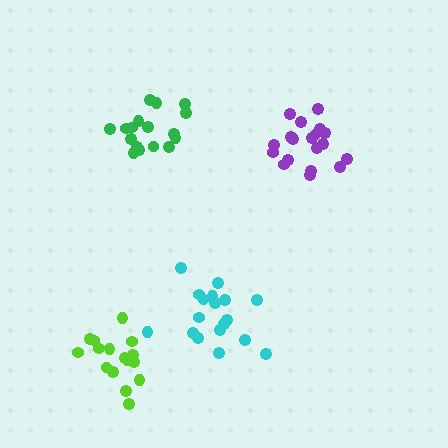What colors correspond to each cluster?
The clusters are colored: cyan, green, purple, lime.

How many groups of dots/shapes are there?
There are 4 groups.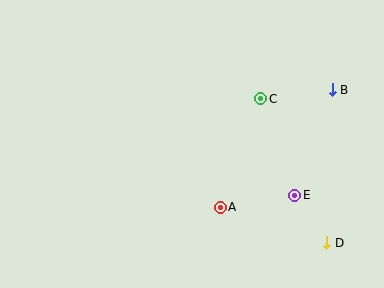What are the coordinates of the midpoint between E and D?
The midpoint between E and D is at (311, 219).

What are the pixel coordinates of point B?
Point B is at (332, 90).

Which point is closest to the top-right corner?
Point B is closest to the top-right corner.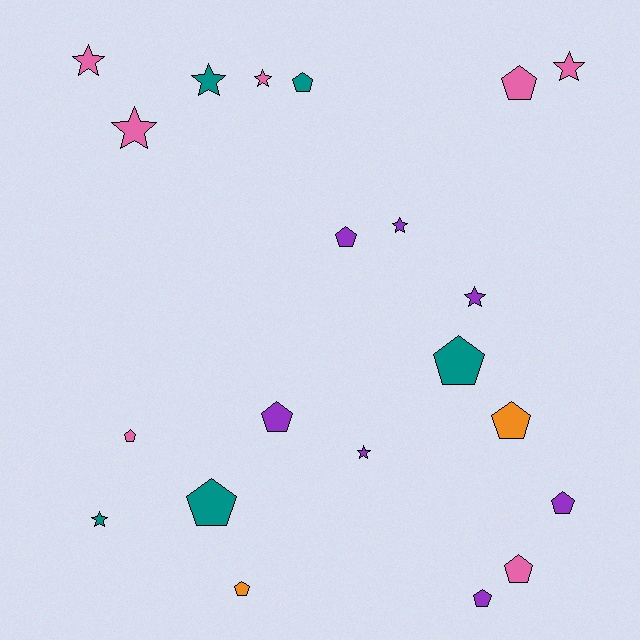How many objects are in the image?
There are 21 objects.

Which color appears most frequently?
Purple, with 7 objects.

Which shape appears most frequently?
Pentagon, with 12 objects.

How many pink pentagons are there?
There are 3 pink pentagons.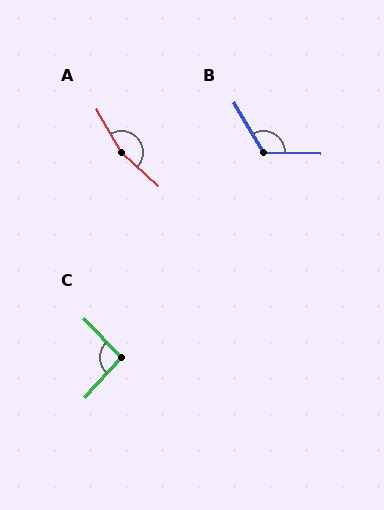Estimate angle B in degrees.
Approximately 122 degrees.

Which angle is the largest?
A, at approximately 162 degrees.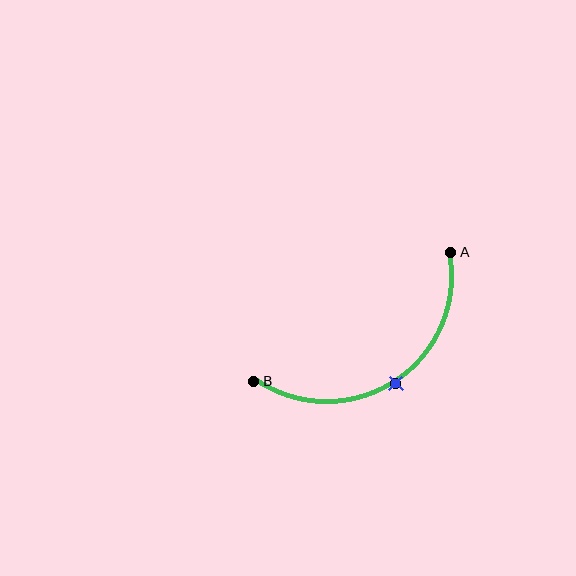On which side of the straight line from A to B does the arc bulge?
The arc bulges below the straight line connecting A and B.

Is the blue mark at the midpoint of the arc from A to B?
Yes. The blue mark lies on the arc at equal arc-length from both A and B — it is the arc midpoint.